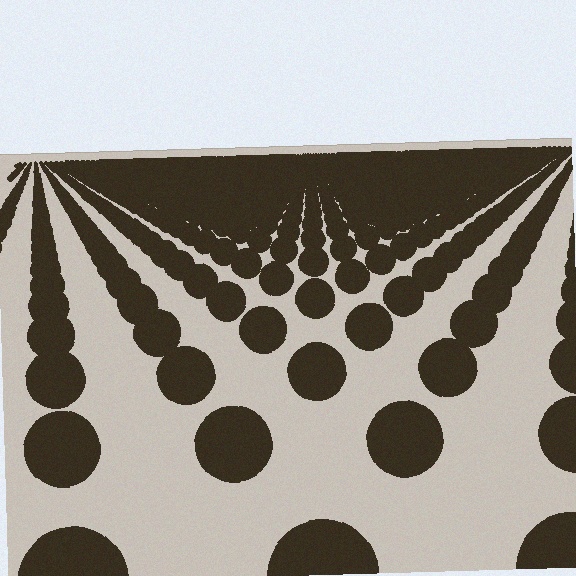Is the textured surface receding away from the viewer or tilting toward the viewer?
The surface is receding away from the viewer. Texture elements get smaller and denser toward the top.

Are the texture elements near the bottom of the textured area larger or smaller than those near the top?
Larger. Near the bottom, elements are closer to the viewer and appear at a bigger on-screen size.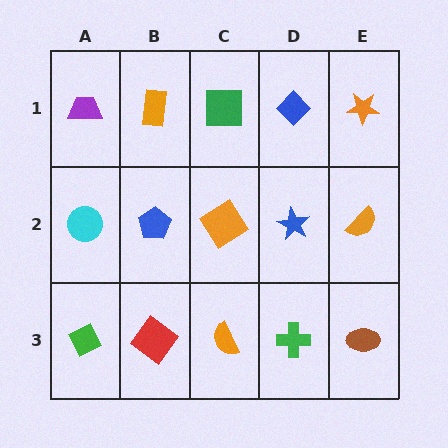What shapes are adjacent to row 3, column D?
A blue star (row 2, column D), an orange semicircle (row 3, column C), a brown ellipse (row 3, column E).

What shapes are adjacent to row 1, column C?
An orange diamond (row 2, column C), an orange rectangle (row 1, column B), a blue diamond (row 1, column D).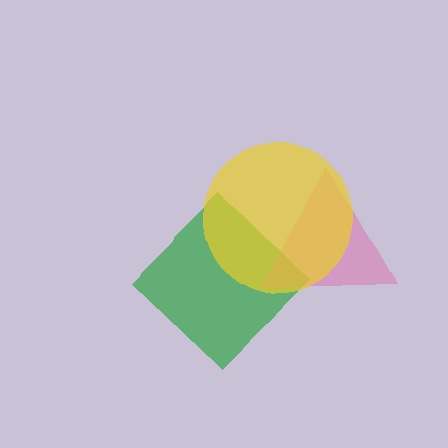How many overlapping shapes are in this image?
There are 3 overlapping shapes in the image.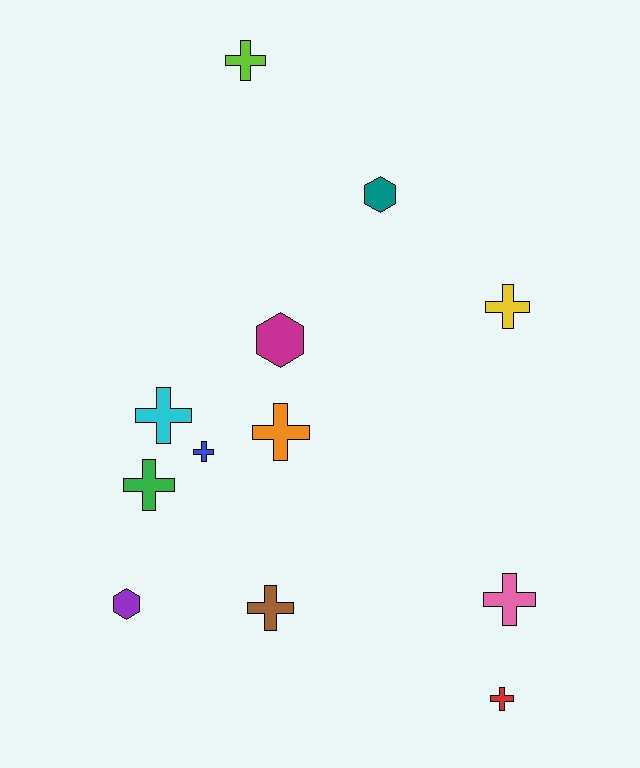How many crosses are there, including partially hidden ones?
There are 9 crosses.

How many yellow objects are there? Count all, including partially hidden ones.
There is 1 yellow object.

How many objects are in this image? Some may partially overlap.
There are 12 objects.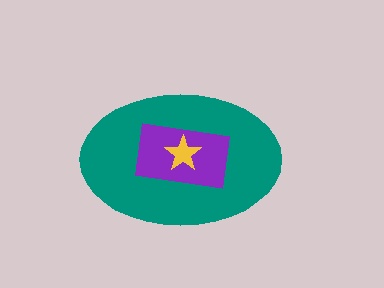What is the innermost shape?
The yellow star.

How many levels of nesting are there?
3.